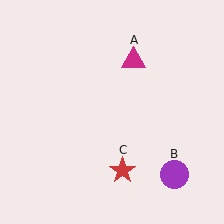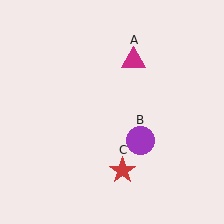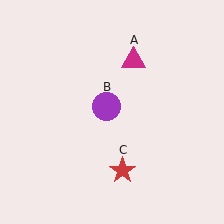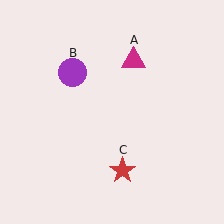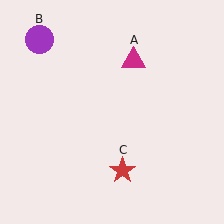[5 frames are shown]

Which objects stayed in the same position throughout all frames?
Magenta triangle (object A) and red star (object C) remained stationary.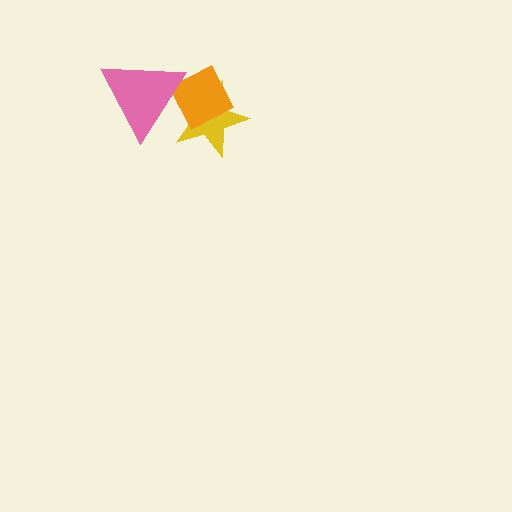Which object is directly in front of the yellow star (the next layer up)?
The orange diamond is directly in front of the yellow star.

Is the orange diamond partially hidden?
Yes, it is partially covered by another shape.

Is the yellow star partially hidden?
Yes, it is partially covered by another shape.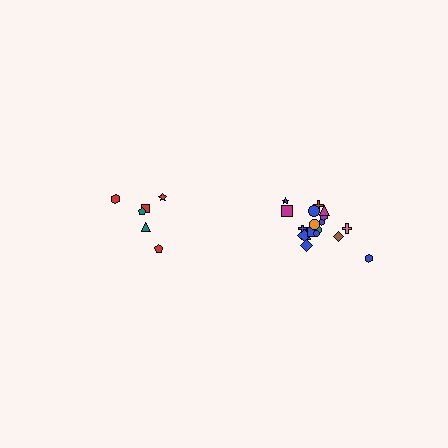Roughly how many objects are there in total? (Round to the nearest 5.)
Roughly 25 objects in total.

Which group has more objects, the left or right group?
The right group.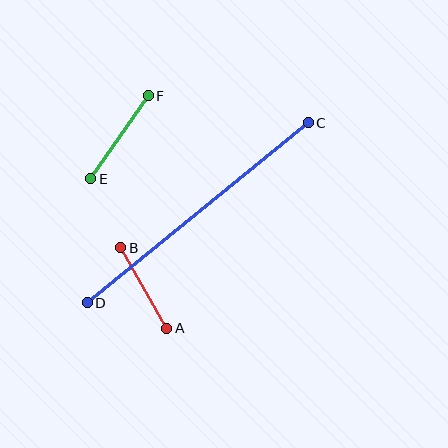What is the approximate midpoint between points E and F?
The midpoint is at approximately (119, 137) pixels.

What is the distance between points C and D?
The distance is approximately 285 pixels.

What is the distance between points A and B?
The distance is approximately 92 pixels.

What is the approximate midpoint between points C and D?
The midpoint is at approximately (198, 213) pixels.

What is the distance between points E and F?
The distance is approximately 101 pixels.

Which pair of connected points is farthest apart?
Points C and D are farthest apart.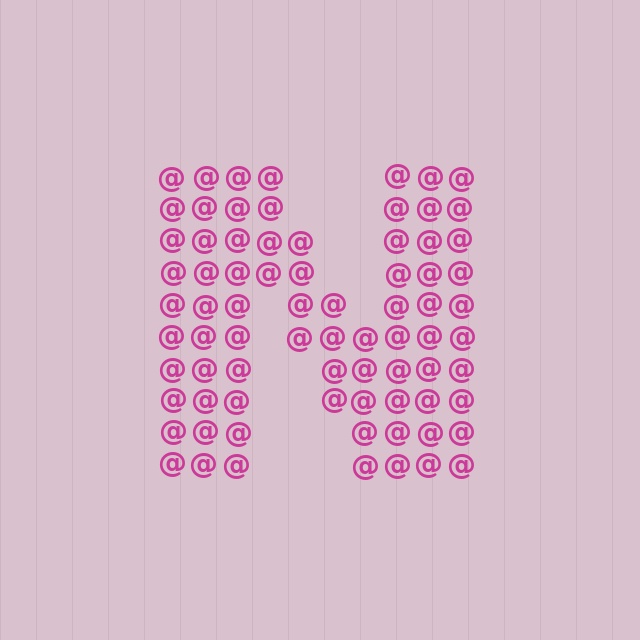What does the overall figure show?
The overall figure shows the letter N.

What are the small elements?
The small elements are at signs.